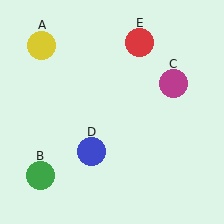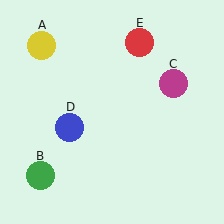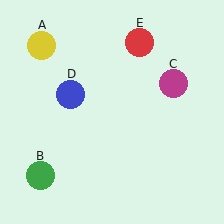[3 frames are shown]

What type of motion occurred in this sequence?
The blue circle (object D) rotated clockwise around the center of the scene.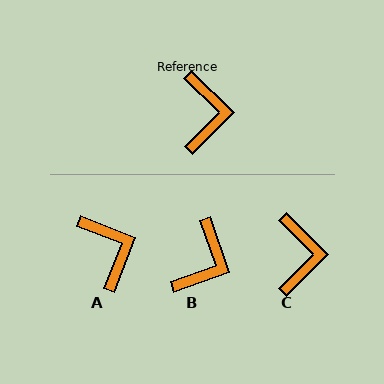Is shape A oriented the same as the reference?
No, it is off by about 24 degrees.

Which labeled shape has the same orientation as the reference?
C.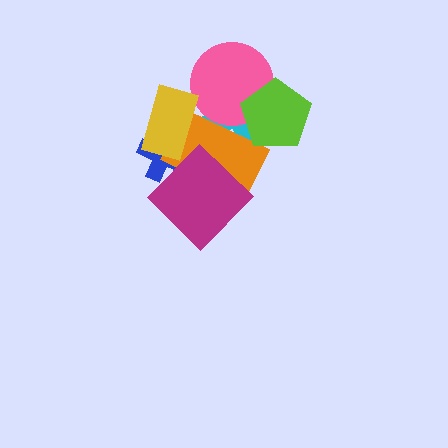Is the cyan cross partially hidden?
Yes, it is partially covered by another shape.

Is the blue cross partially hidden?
Yes, it is partially covered by another shape.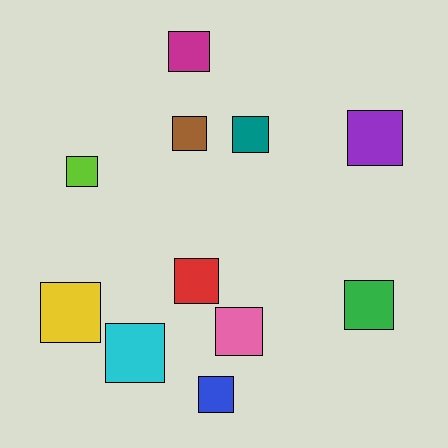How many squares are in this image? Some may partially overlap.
There are 11 squares.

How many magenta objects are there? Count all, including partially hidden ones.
There is 1 magenta object.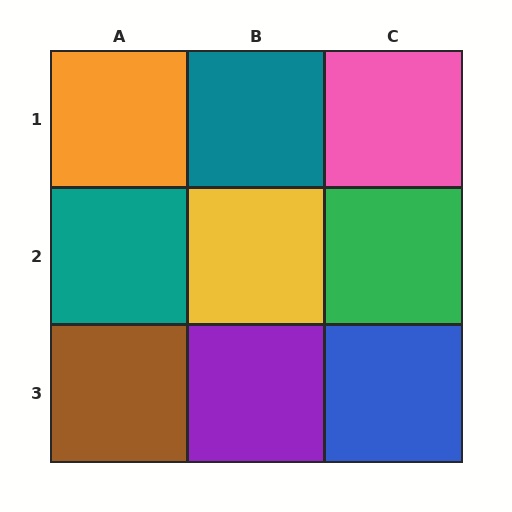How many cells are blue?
1 cell is blue.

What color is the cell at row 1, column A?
Orange.